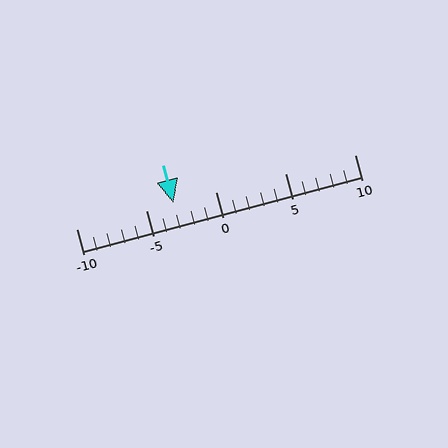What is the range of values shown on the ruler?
The ruler shows values from -10 to 10.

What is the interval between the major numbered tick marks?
The major tick marks are spaced 5 units apart.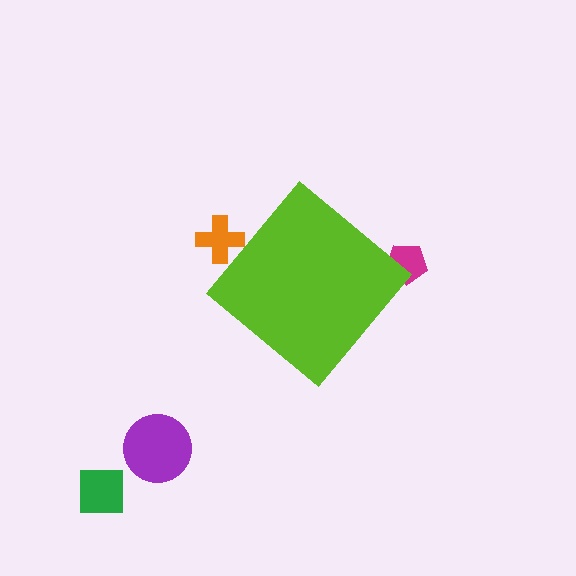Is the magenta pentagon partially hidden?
Yes, the magenta pentagon is partially hidden behind the lime diamond.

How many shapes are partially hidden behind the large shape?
2 shapes are partially hidden.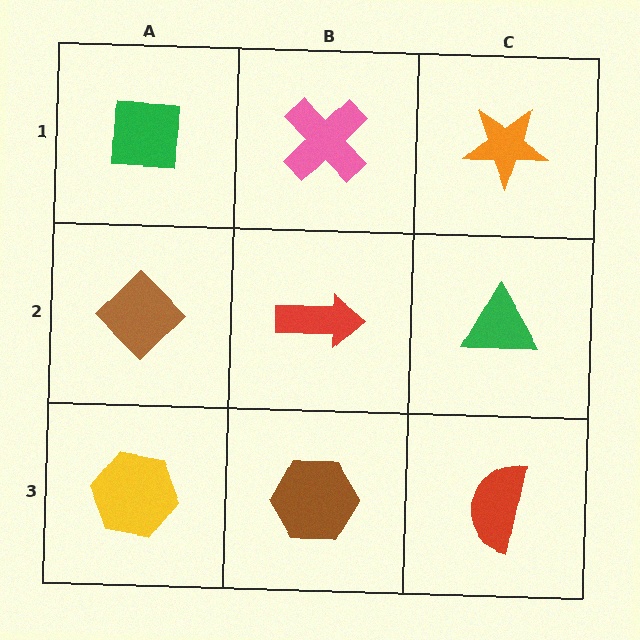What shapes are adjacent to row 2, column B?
A pink cross (row 1, column B), a brown hexagon (row 3, column B), a brown diamond (row 2, column A), a green triangle (row 2, column C).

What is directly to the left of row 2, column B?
A brown diamond.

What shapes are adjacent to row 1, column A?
A brown diamond (row 2, column A), a pink cross (row 1, column B).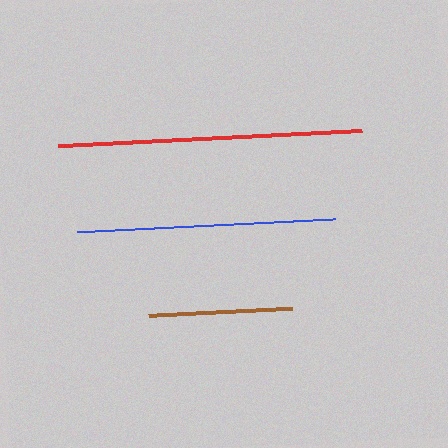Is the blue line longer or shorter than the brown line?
The blue line is longer than the brown line.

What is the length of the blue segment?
The blue segment is approximately 258 pixels long.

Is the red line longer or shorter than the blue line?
The red line is longer than the blue line.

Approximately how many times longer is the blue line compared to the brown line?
The blue line is approximately 1.8 times the length of the brown line.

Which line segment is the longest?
The red line is the longest at approximately 304 pixels.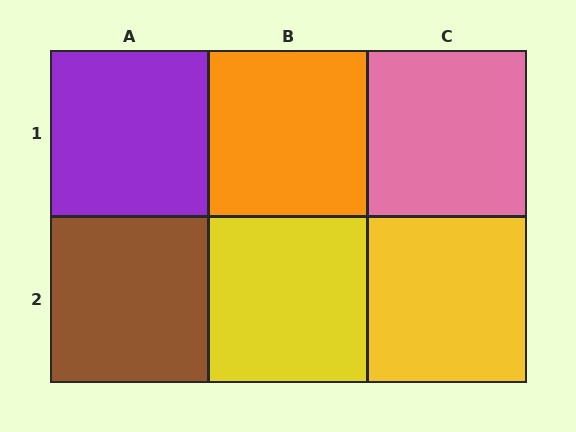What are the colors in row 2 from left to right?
Brown, yellow, yellow.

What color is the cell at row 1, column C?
Pink.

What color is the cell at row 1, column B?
Orange.